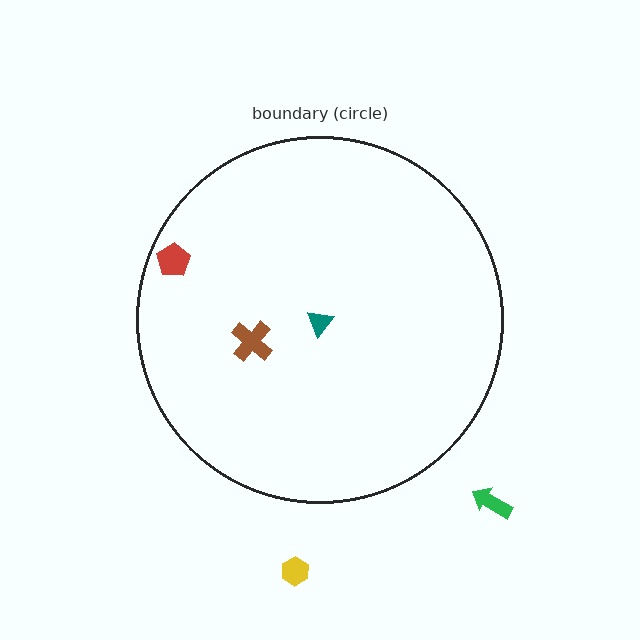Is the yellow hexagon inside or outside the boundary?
Outside.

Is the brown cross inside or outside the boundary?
Inside.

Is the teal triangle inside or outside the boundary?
Inside.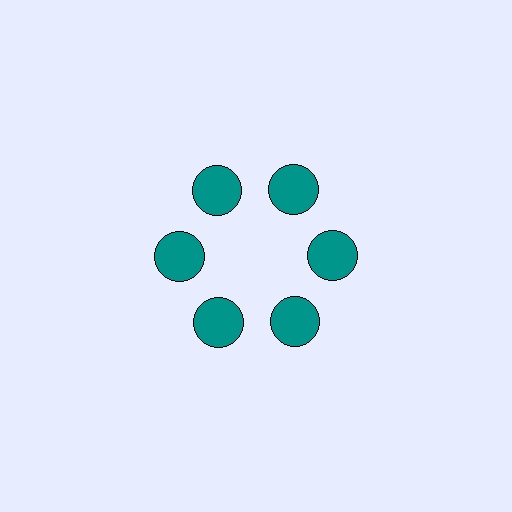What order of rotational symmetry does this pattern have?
This pattern has 6-fold rotational symmetry.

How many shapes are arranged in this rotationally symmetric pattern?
There are 6 shapes, arranged in 6 groups of 1.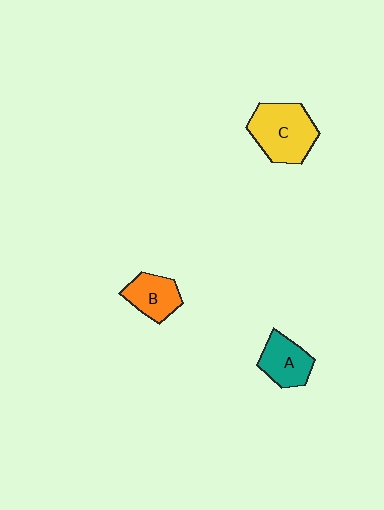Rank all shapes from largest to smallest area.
From largest to smallest: C (yellow), A (teal), B (orange).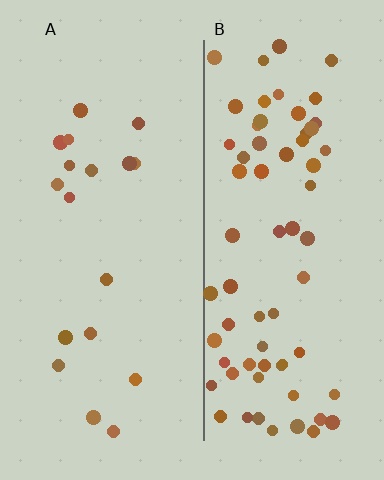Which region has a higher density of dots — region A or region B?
B (the right).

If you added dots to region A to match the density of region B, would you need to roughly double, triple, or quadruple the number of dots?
Approximately quadruple.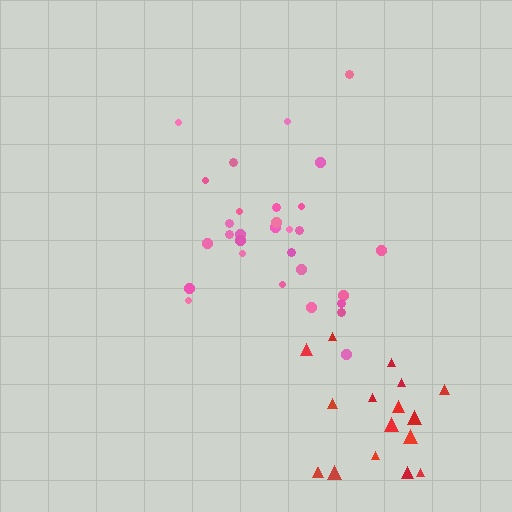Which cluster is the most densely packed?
Pink.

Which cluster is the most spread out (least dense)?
Red.